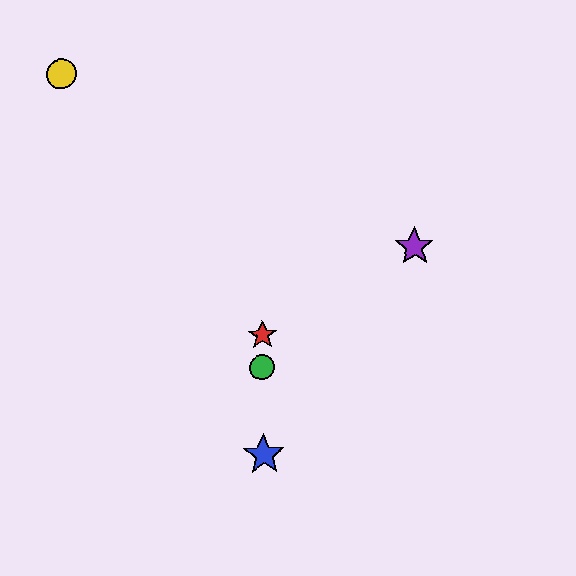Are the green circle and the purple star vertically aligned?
No, the green circle is at x≈263 and the purple star is at x≈414.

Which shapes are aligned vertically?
The red star, the blue star, the green circle are aligned vertically.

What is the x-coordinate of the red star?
The red star is at x≈262.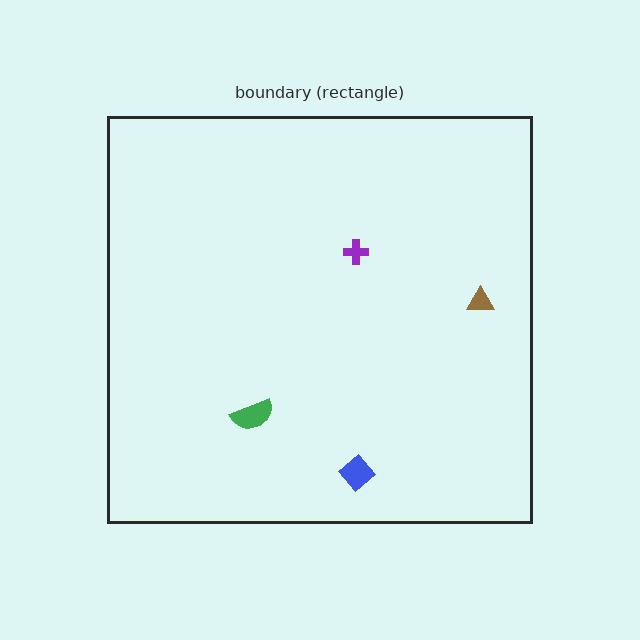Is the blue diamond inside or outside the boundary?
Inside.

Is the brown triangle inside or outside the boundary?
Inside.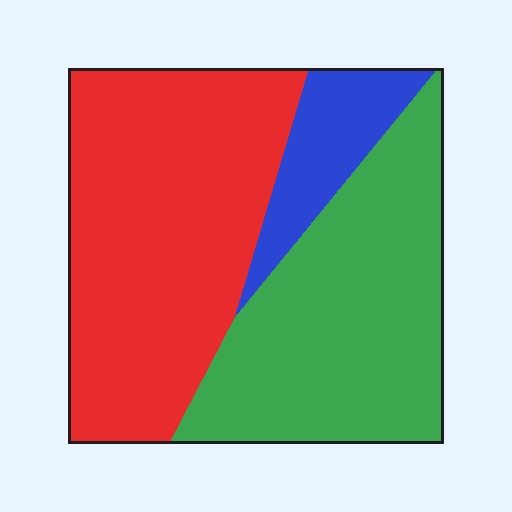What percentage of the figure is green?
Green covers roughly 40% of the figure.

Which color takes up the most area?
Red, at roughly 50%.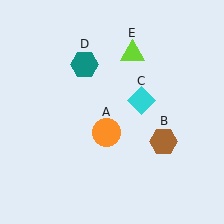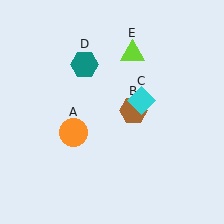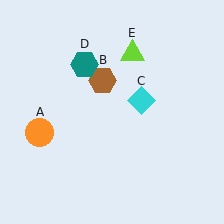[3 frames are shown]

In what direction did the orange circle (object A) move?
The orange circle (object A) moved left.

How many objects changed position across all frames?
2 objects changed position: orange circle (object A), brown hexagon (object B).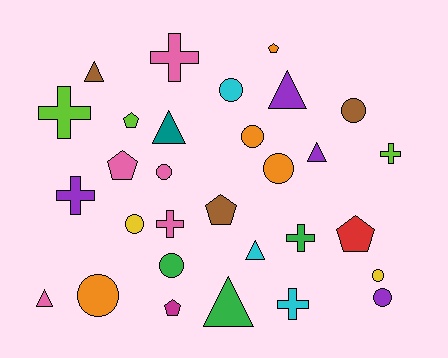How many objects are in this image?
There are 30 objects.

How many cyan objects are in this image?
There are 3 cyan objects.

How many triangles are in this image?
There are 7 triangles.